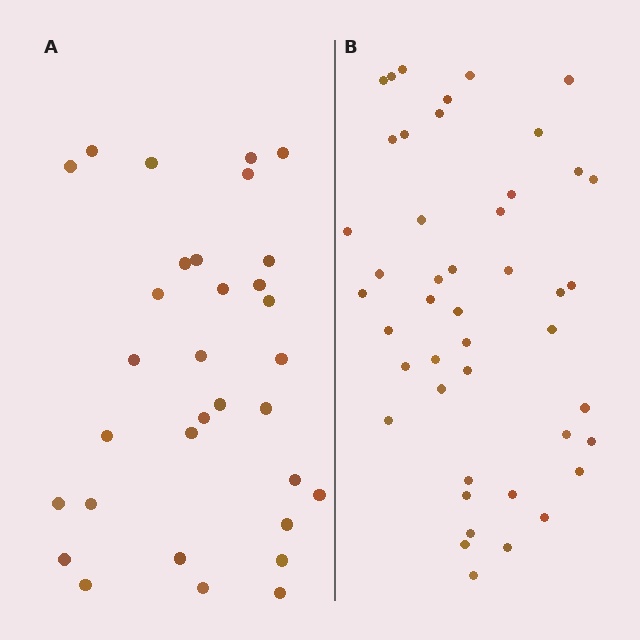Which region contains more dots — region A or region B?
Region B (the right region) has more dots.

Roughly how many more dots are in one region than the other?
Region B has approximately 15 more dots than region A.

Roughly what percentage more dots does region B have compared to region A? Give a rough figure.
About 40% more.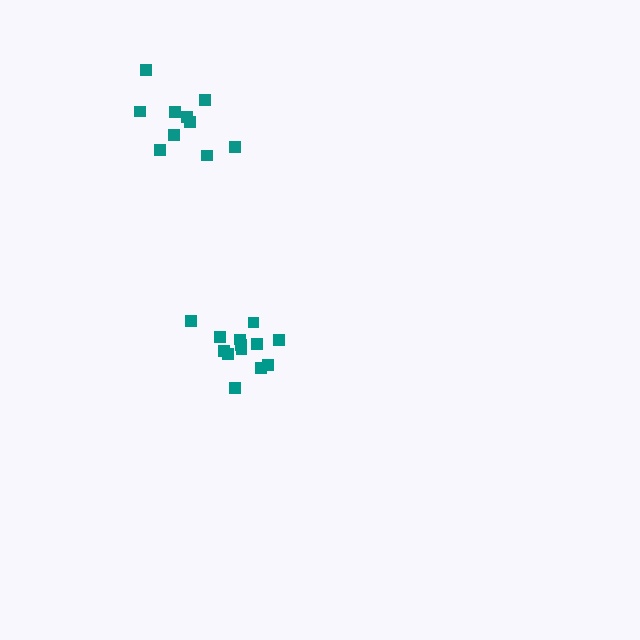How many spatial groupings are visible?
There are 2 spatial groupings.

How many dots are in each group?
Group 1: 13 dots, Group 2: 10 dots (23 total).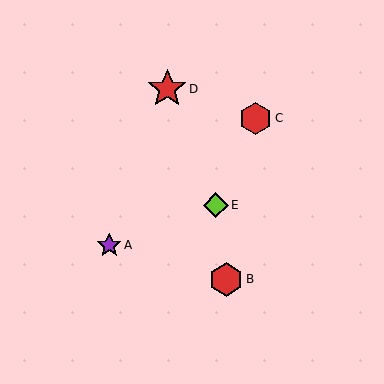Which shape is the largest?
The red star (labeled D) is the largest.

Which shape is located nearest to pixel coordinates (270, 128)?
The red hexagon (labeled C) at (256, 118) is nearest to that location.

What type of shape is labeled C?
Shape C is a red hexagon.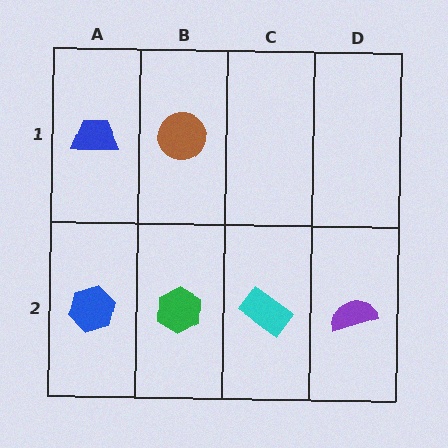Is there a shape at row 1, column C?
No, that cell is empty.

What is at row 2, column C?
A cyan rectangle.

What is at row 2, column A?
A blue hexagon.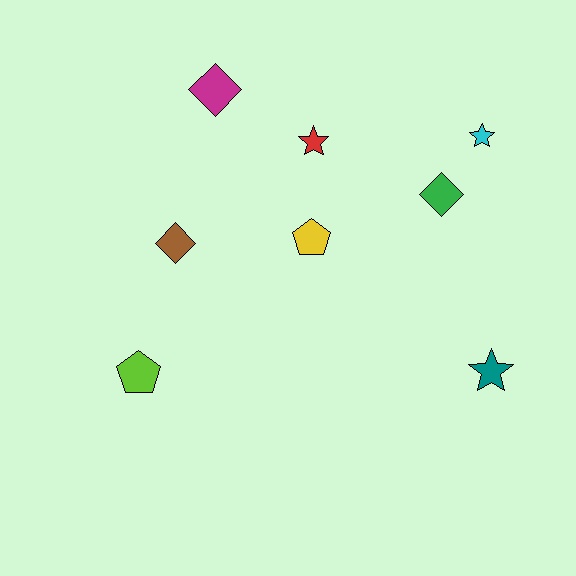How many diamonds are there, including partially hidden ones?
There are 3 diamonds.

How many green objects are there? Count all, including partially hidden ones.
There is 1 green object.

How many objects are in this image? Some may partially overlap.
There are 8 objects.